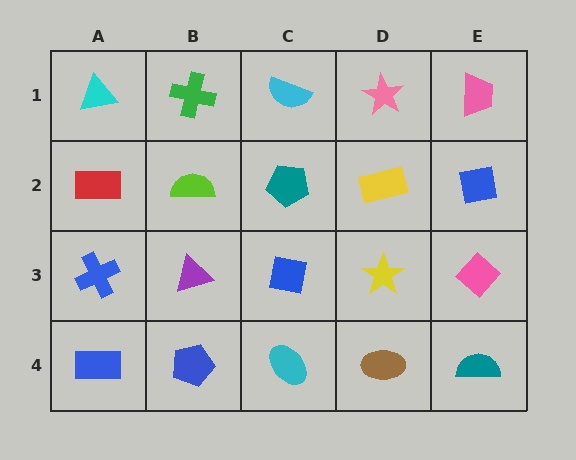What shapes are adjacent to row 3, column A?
A red rectangle (row 2, column A), a blue rectangle (row 4, column A), a purple triangle (row 3, column B).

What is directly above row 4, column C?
A blue square.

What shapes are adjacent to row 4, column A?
A blue cross (row 3, column A), a blue pentagon (row 4, column B).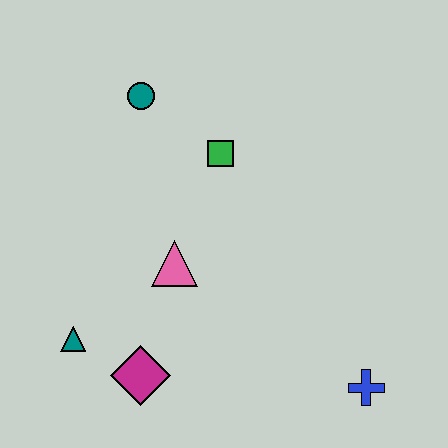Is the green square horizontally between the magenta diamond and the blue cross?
Yes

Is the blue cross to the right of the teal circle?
Yes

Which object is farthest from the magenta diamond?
The teal circle is farthest from the magenta diamond.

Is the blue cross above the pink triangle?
No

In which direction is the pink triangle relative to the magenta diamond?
The pink triangle is above the magenta diamond.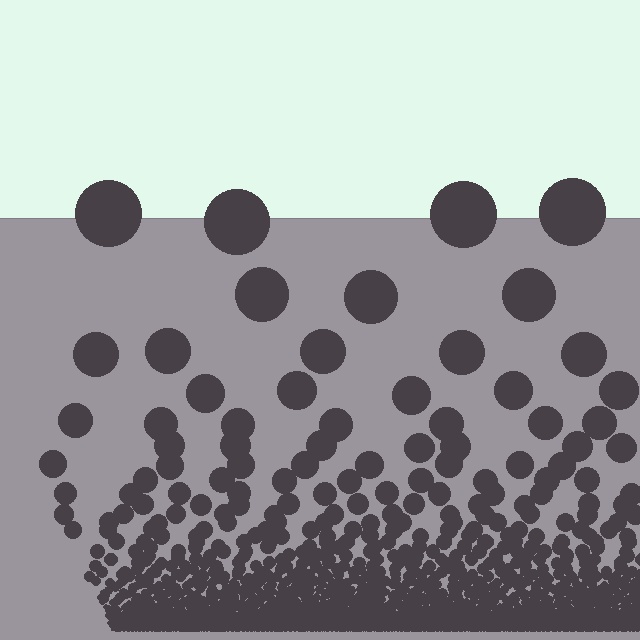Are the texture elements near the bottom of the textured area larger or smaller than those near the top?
Smaller. The gradient is inverted — elements near the bottom are smaller and denser.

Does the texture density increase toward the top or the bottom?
Density increases toward the bottom.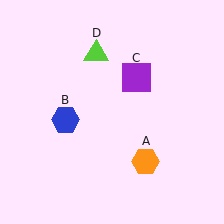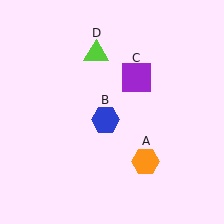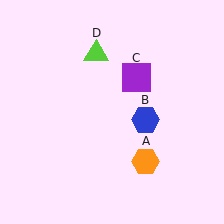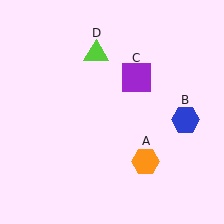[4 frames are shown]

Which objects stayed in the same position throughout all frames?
Orange hexagon (object A) and purple square (object C) and lime triangle (object D) remained stationary.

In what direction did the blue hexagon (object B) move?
The blue hexagon (object B) moved right.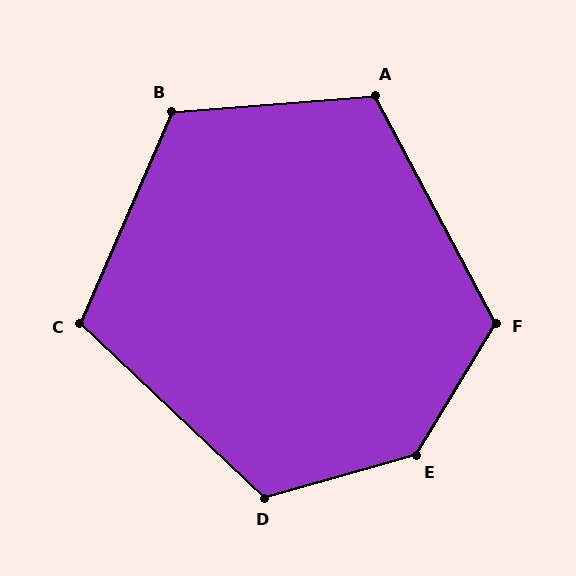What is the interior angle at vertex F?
Approximately 121 degrees (obtuse).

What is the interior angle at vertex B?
Approximately 118 degrees (obtuse).